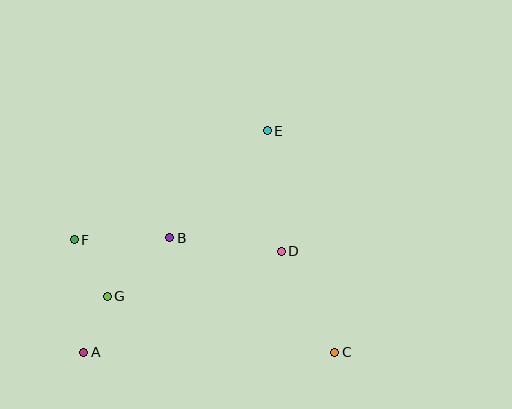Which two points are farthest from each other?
Points A and E are farthest from each other.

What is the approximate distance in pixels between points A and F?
The distance between A and F is approximately 113 pixels.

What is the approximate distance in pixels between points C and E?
The distance between C and E is approximately 232 pixels.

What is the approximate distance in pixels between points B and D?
The distance between B and D is approximately 112 pixels.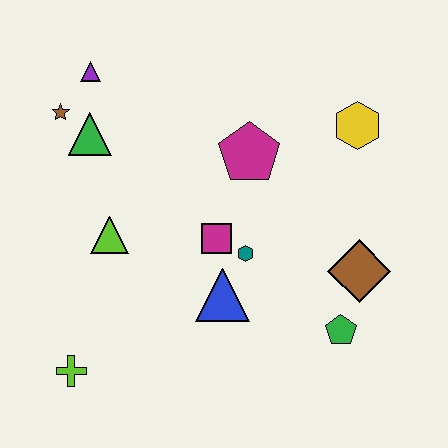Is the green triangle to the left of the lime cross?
No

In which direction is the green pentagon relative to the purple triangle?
The green pentagon is below the purple triangle.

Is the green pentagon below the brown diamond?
Yes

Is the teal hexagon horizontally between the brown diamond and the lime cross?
Yes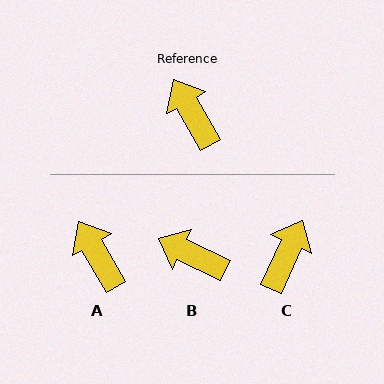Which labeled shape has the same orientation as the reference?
A.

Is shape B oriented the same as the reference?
No, it is off by about 34 degrees.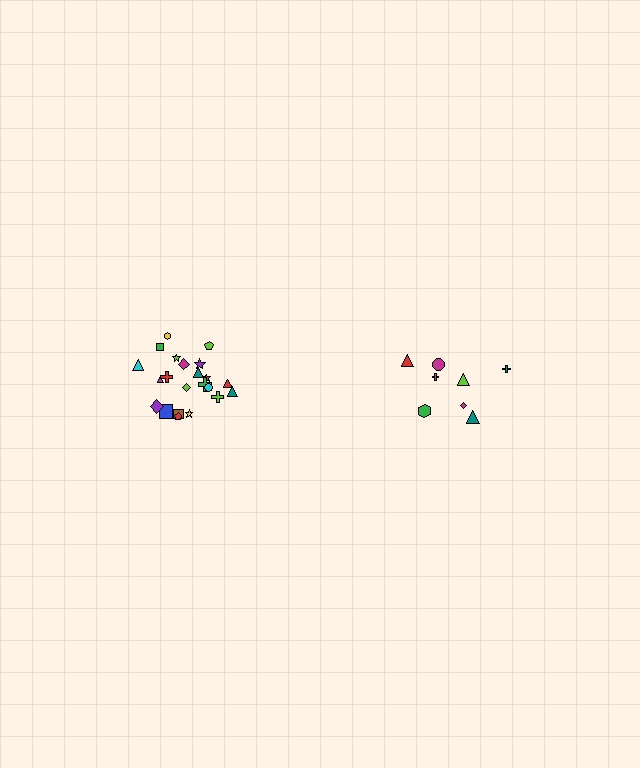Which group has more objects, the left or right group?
The left group.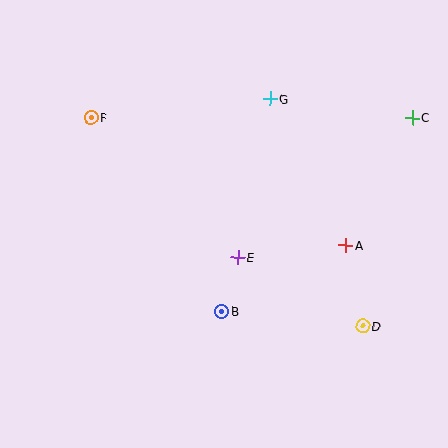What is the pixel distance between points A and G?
The distance between A and G is 165 pixels.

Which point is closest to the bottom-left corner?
Point B is closest to the bottom-left corner.